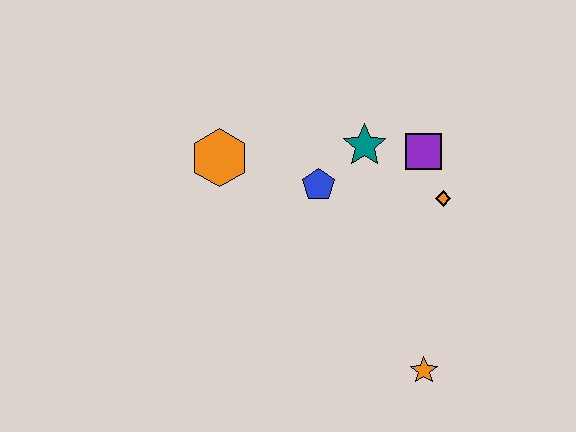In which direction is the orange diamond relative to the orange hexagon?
The orange diamond is to the right of the orange hexagon.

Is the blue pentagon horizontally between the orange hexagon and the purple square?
Yes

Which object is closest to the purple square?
The orange diamond is closest to the purple square.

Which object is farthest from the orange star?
The orange hexagon is farthest from the orange star.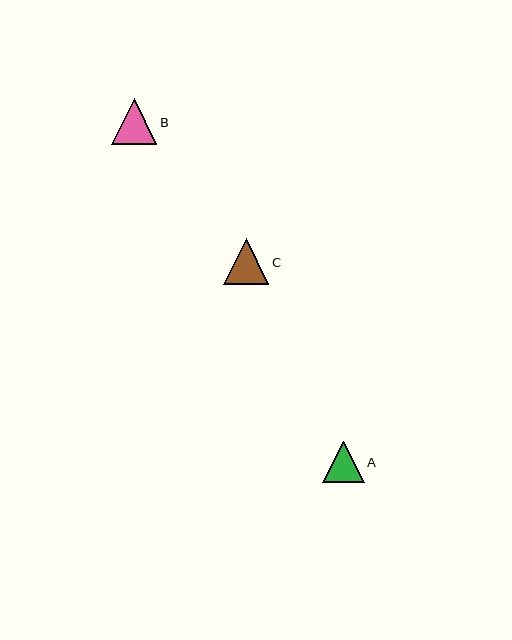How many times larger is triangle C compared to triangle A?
Triangle C is approximately 1.1 times the size of triangle A.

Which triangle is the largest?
Triangle C is the largest with a size of approximately 46 pixels.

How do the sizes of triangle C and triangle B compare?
Triangle C and triangle B are approximately the same size.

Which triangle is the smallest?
Triangle A is the smallest with a size of approximately 42 pixels.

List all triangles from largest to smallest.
From largest to smallest: C, B, A.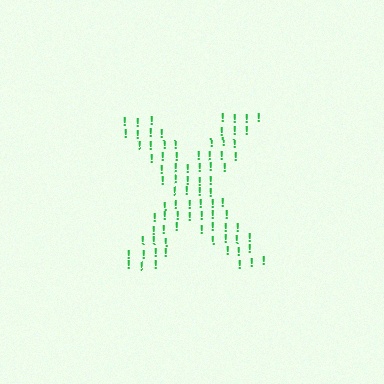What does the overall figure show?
The overall figure shows the letter X.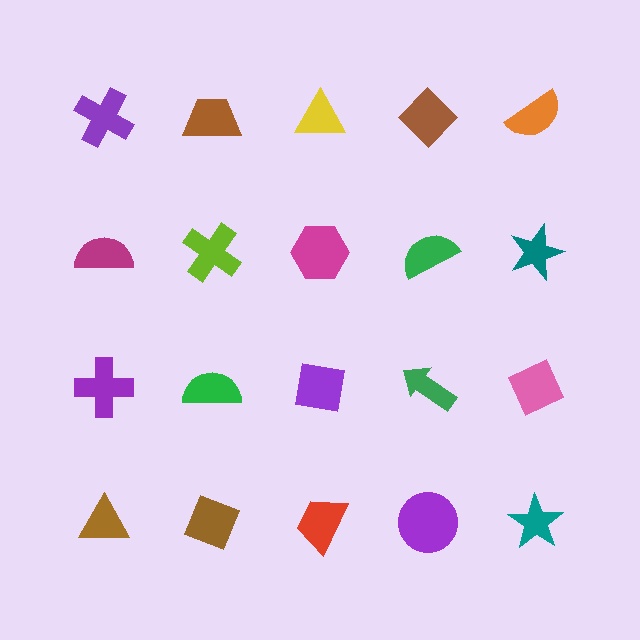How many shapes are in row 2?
5 shapes.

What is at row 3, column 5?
A pink diamond.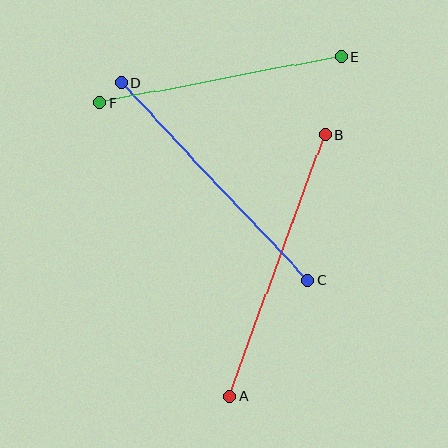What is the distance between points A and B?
The distance is approximately 278 pixels.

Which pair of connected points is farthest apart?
Points A and B are farthest apart.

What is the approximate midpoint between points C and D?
The midpoint is at approximately (214, 182) pixels.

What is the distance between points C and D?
The distance is approximately 271 pixels.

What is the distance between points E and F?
The distance is approximately 246 pixels.